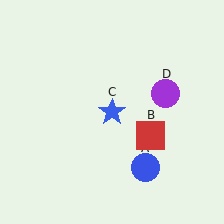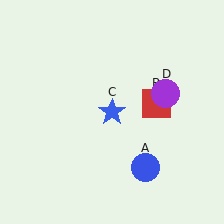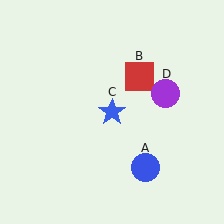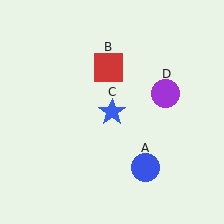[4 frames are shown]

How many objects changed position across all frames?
1 object changed position: red square (object B).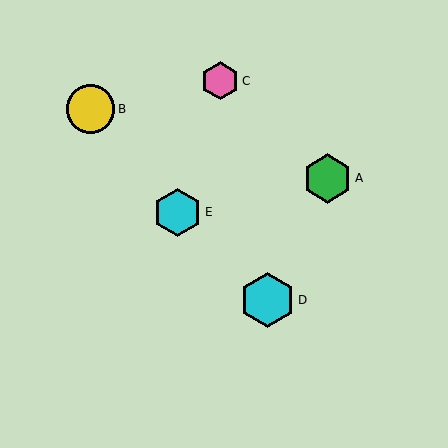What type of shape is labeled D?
Shape D is a cyan hexagon.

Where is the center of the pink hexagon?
The center of the pink hexagon is at (220, 81).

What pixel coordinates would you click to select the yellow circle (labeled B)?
Click at (90, 109) to select the yellow circle B.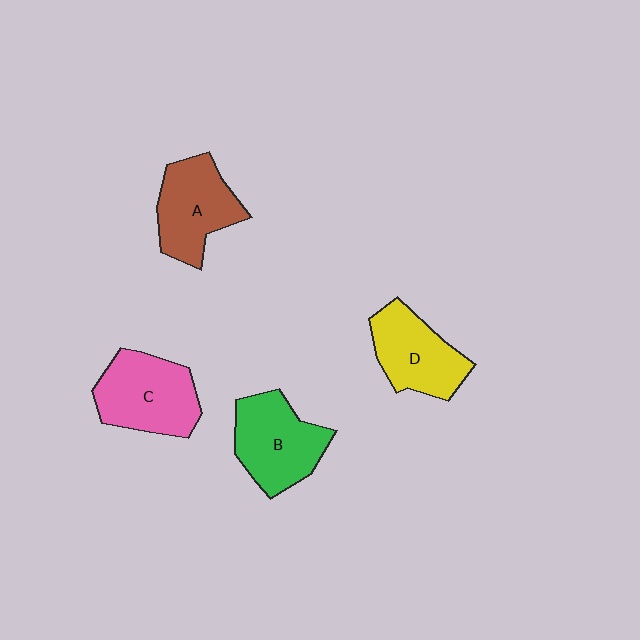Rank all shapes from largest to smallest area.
From largest to smallest: C (pink), B (green), A (brown), D (yellow).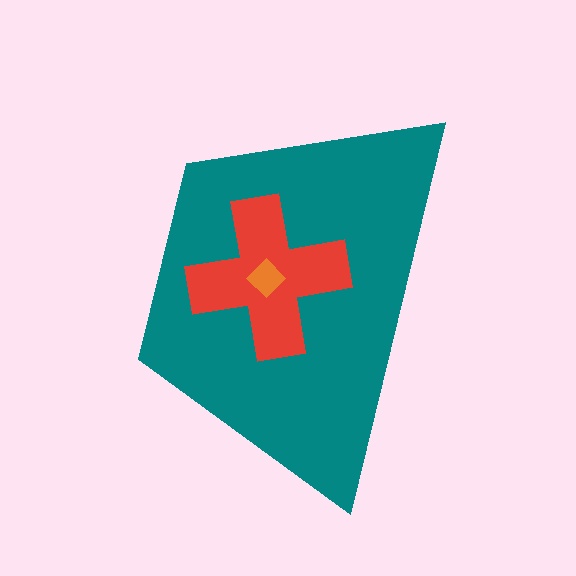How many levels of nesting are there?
3.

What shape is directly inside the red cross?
The orange diamond.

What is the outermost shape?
The teal trapezoid.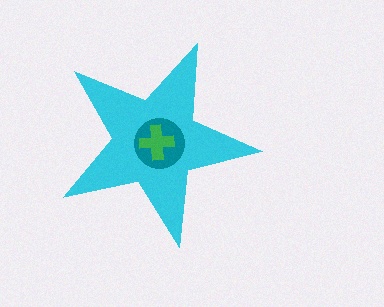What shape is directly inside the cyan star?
The teal circle.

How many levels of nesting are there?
3.